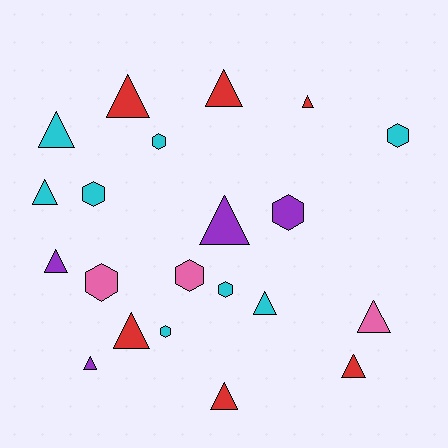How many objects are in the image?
There are 21 objects.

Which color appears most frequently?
Cyan, with 8 objects.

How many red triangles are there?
There are 6 red triangles.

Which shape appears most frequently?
Triangle, with 13 objects.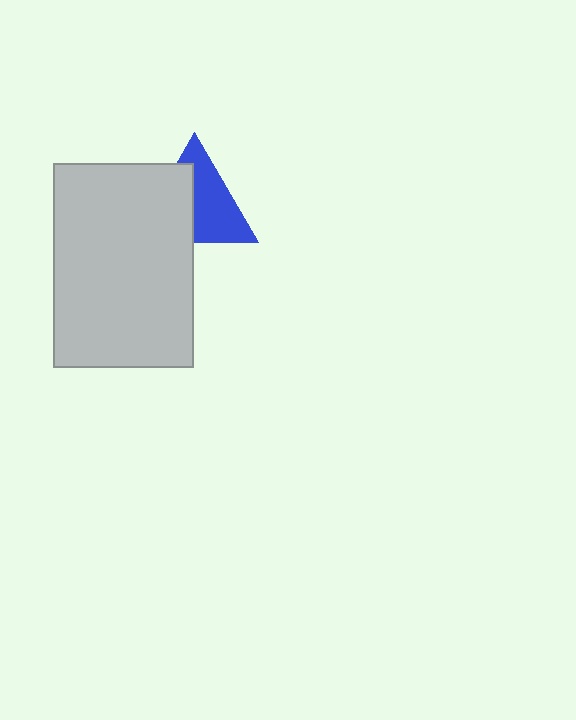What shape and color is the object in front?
The object in front is a light gray rectangle.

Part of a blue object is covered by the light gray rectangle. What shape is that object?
It is a triangle.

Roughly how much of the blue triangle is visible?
About half of it is visible (roughly 55%).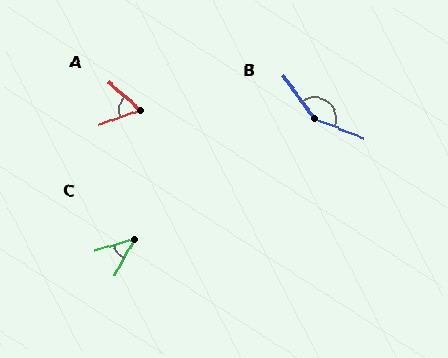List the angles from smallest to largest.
C (46°), A (60°), B (147°).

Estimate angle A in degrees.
Approximately 60 degrees.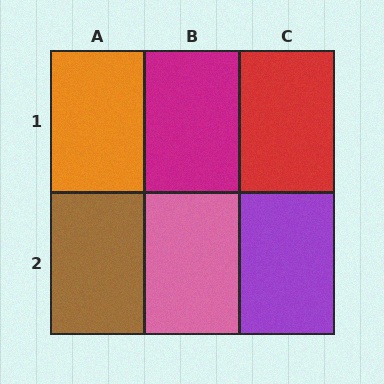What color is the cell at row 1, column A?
Orange.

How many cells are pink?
1 cell is pink.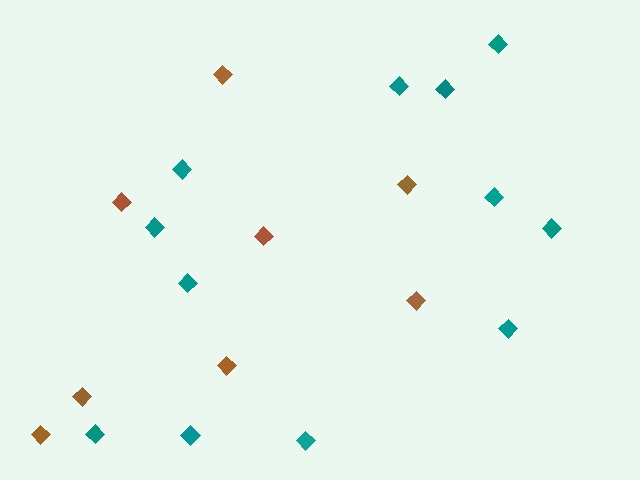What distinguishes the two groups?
There are 2 groups: one group of teal diamonds (12) and one group of brown diamonds (8).